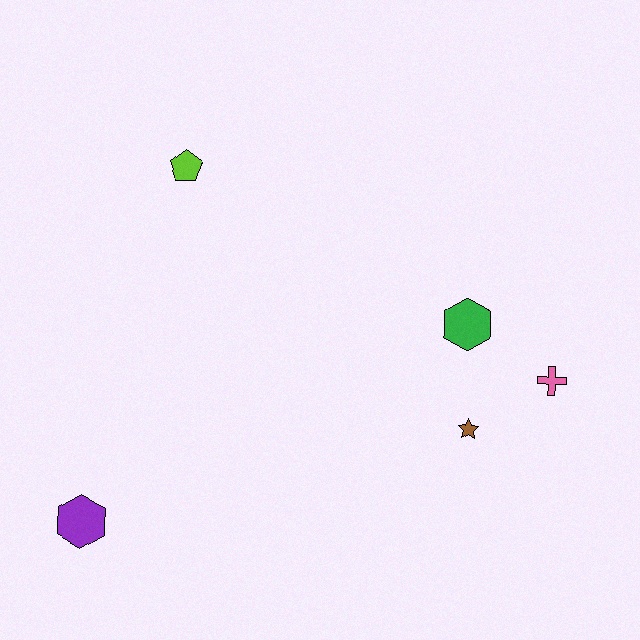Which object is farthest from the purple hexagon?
The pink cross is farthest from the purple hexagon.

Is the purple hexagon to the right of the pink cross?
No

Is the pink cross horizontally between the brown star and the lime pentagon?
No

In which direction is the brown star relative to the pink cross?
The brown star is to the left of the pink cross.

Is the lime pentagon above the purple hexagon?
Yes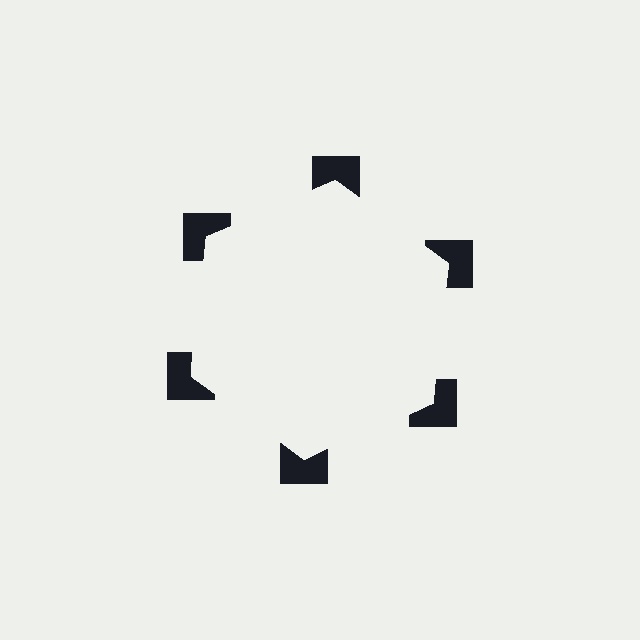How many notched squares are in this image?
There are 6 — one at each vertex of the illusory hexagon.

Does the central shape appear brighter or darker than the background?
It typically appears slightly brighter than the background, even though no actual brightness change is drawn.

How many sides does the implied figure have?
6 sides.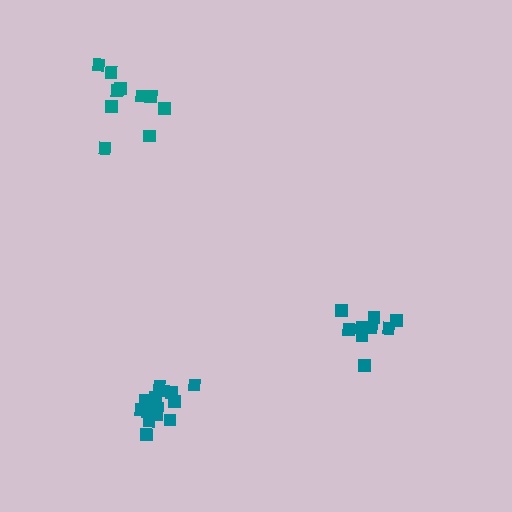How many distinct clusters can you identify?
There are 3 distinct clusters.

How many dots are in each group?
Group 1: 10 dots, Group 2: 9 dots, Group 3: 14 dots (33 total).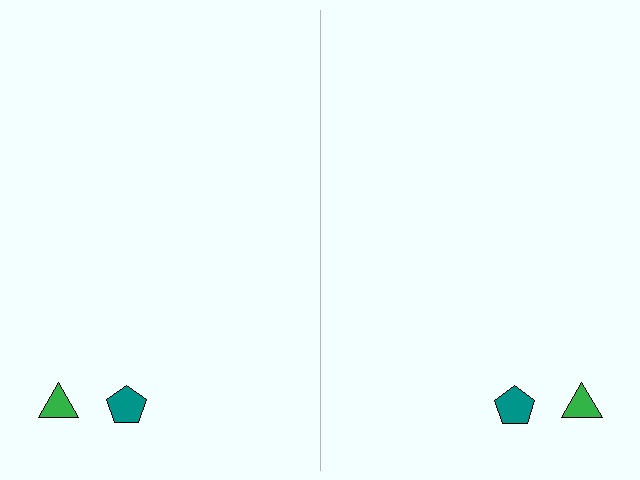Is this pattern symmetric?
Yes, this pattern has bilateral (reflection) symmetry.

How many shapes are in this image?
There are 4 shapes in this image.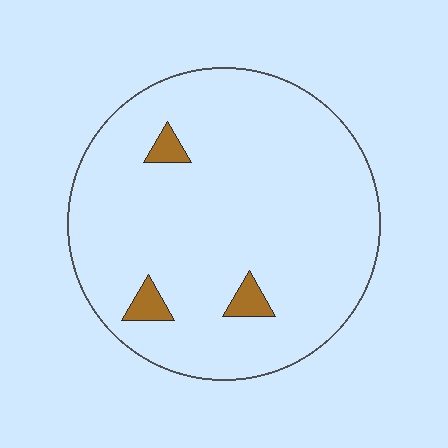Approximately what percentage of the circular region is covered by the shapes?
Approximately 5%.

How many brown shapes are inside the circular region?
3.